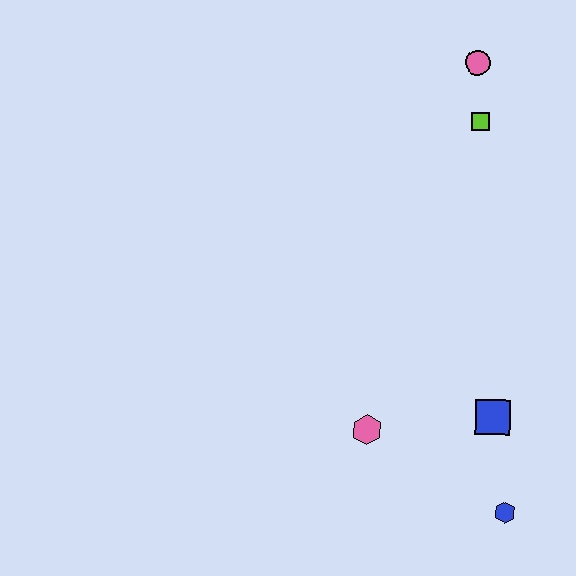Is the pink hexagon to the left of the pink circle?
Yes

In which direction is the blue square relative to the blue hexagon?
The blue square is above the blue hexagon.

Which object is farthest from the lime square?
The blue hexagon is farthest from the lime square.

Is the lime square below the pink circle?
Yes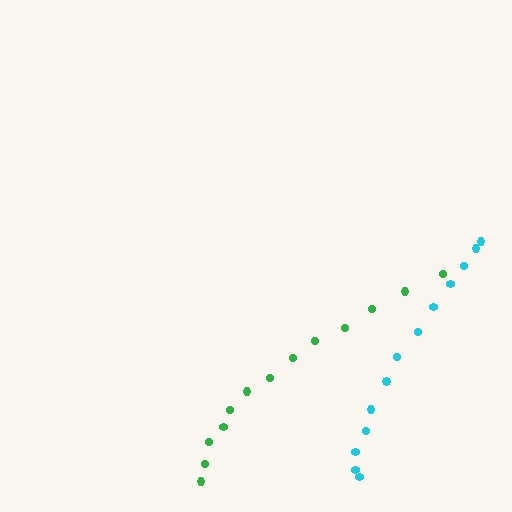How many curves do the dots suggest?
There are 2 distinct paths.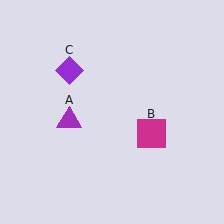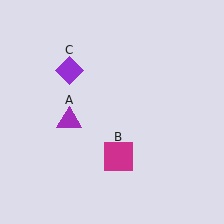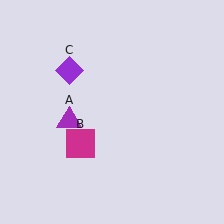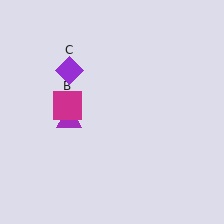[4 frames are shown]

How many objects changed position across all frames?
1 object changed position: magenta square (object B).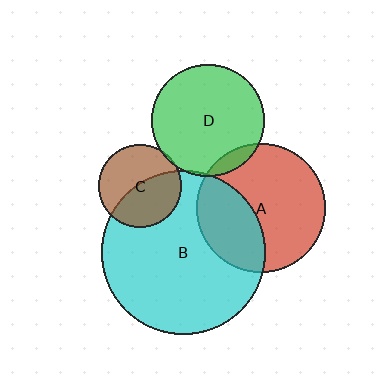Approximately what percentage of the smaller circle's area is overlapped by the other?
Approximately 35%.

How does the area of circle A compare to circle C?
Approximately 2.4 times.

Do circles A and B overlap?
Yes.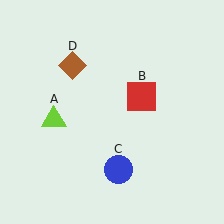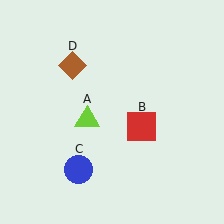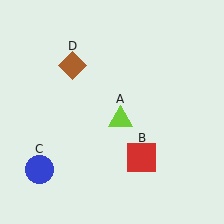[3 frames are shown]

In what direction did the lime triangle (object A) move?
The lime triangle (object A) moved right.